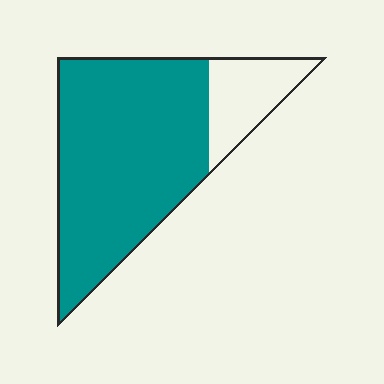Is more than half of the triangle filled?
Yes.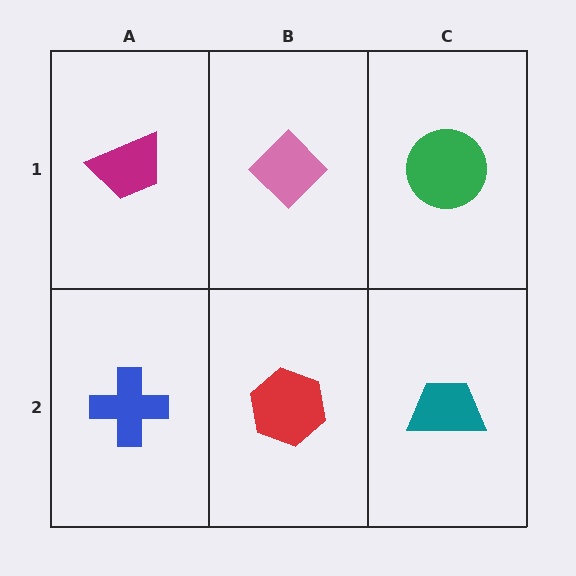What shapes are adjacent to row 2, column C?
A green circle (row 1, column C), a red hexagon (row 2, column B).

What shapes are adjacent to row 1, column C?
A teal trapezoid (row 2, column C), a pink diamond (row 1, column B).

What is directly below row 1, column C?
A teal trapezoid.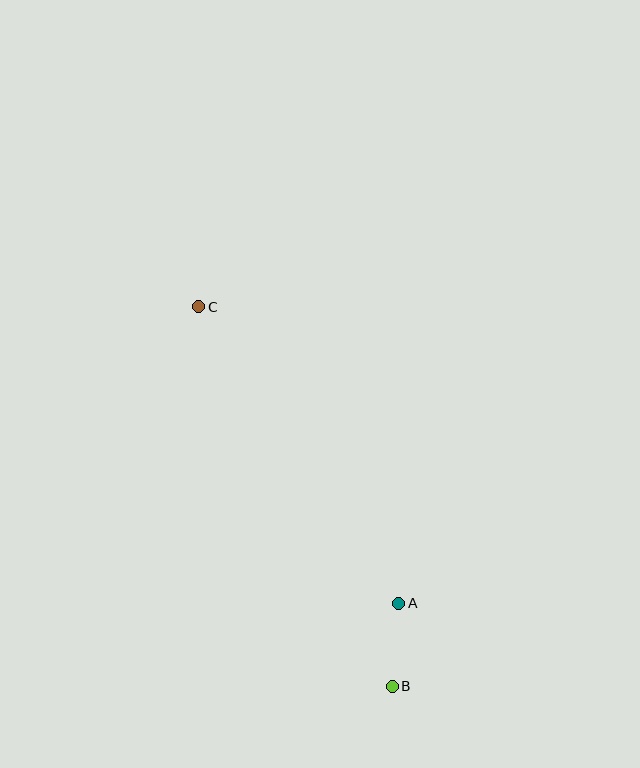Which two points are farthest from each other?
Points B and C are farthest from each other.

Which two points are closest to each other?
Points A and B are closest to each other.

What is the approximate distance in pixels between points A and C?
The distance between A and C is approximately 358 pixels.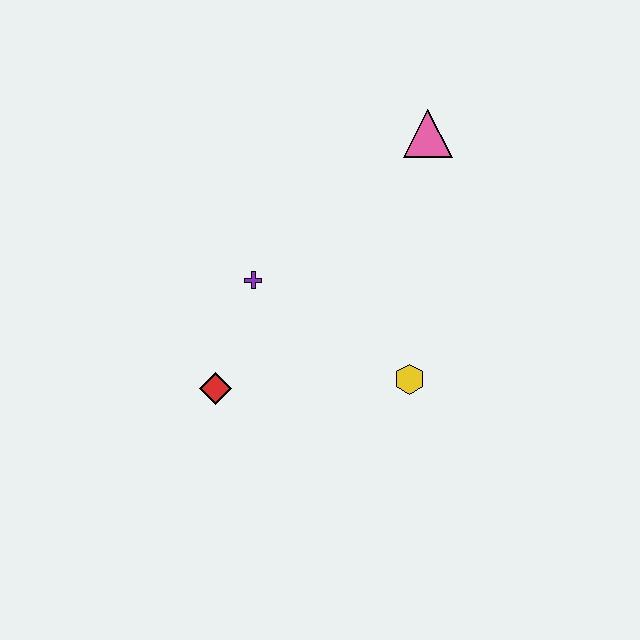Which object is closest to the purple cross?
The red diamond is closest to the purple cross.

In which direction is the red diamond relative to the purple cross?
The red diamond is below the purple cross.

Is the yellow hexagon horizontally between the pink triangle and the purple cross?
Yes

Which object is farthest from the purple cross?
The pink triangle is farthest from the purple cross.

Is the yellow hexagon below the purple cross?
Yes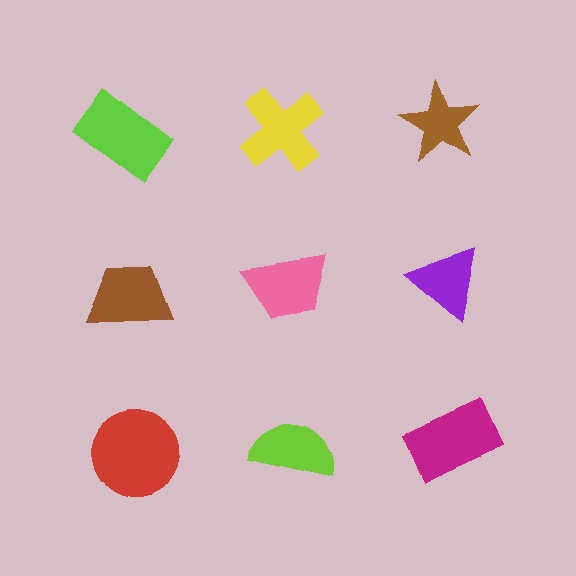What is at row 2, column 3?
A purple triangle.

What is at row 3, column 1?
A red circle.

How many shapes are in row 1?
3 shapes.